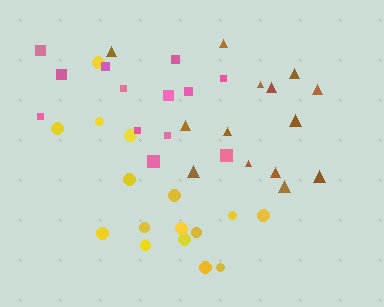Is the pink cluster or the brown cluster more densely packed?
Brown.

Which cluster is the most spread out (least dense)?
Pink.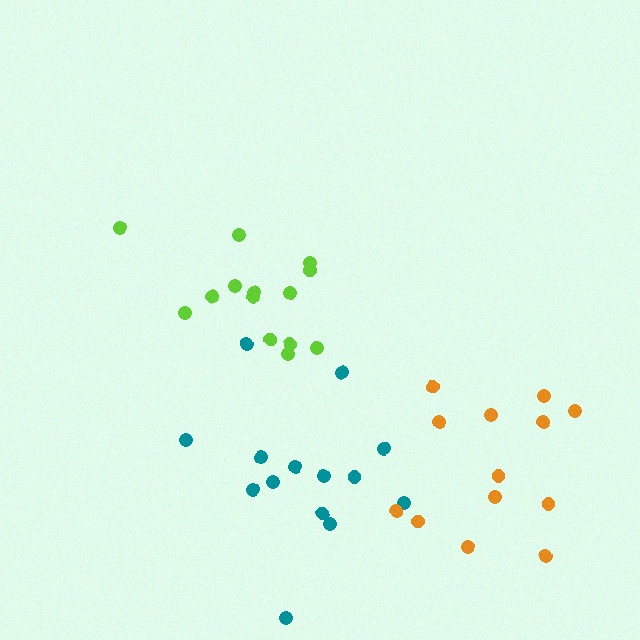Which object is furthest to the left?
The lime cluster is leftmost.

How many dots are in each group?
Group 1: 14 dots, Group 2: 14 dots, Group 3: 13 dots (41 total).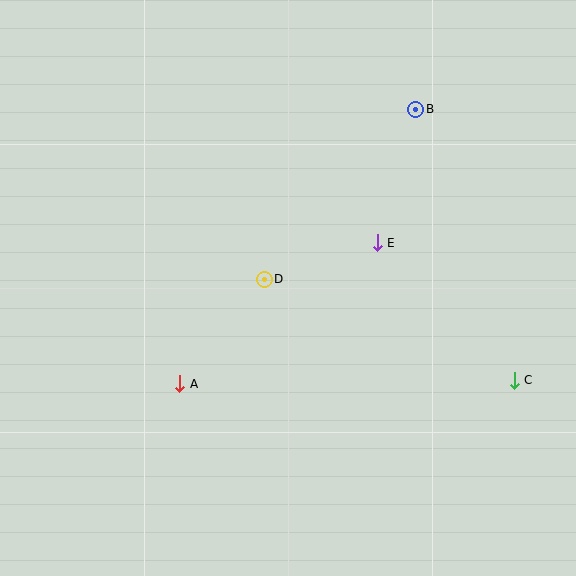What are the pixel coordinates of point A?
Point A is at (180, 384).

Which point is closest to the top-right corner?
Point B is closest to the top-right corner.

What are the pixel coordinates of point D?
Point D is at (264, 279).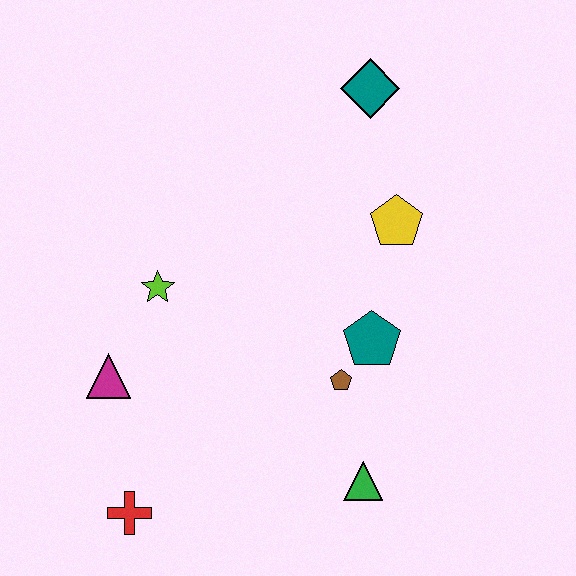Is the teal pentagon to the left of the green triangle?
No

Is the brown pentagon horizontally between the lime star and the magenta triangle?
No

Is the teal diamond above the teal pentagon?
Yes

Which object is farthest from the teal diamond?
The red cross is farthest from the teal diamond.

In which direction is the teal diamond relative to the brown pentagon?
The teal diamond is above the brown pentagon.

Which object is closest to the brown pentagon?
The teal pentagon is closest to the brown pentagon.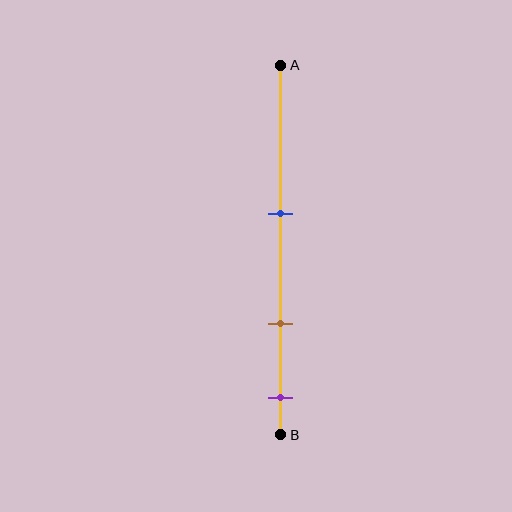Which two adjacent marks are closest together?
The brown and purple marks are the closest adjacent pair.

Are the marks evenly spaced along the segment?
Yes, the marks are approximately evenly spaced.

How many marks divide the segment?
There are 3 marks dividing the segment.